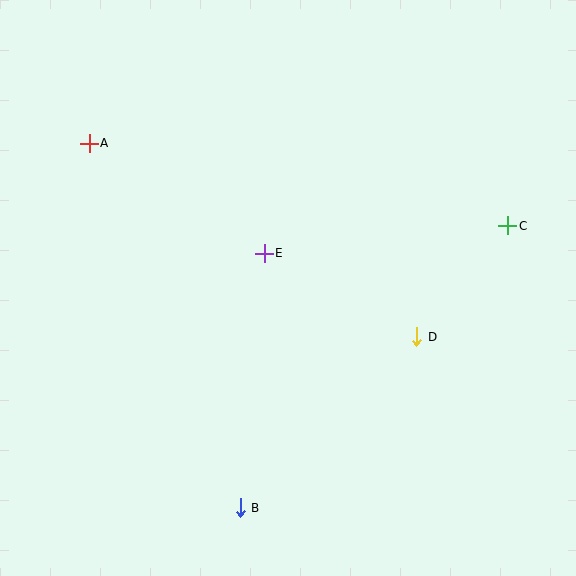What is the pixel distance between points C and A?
The distance between C and A is 426 pixels.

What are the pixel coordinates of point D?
Point D is at (417, 337).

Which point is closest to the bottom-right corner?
Point D is closest to the bottom-right corner.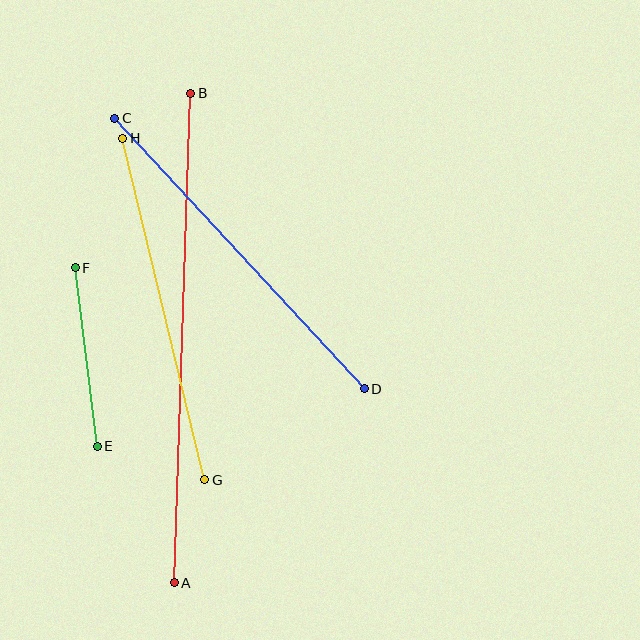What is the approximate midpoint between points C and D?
The midpoint is at approximately (239, 254) pixels.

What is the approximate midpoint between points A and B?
The midpoint is at approximately (183, 338) pixels.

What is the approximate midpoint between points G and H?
The midpoint is at approximately (164, 309) pixels.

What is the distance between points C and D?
The distance is approximately 368 pixels.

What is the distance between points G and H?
The distance is approximately 351 pixels.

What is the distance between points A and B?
The distance is approximately 490 pixels.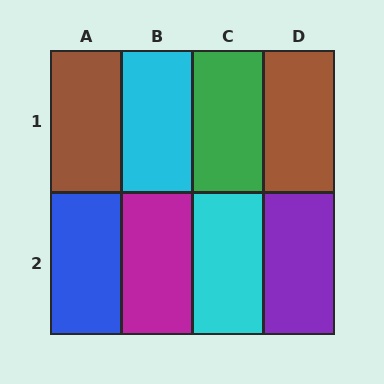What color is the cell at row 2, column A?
Blue.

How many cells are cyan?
2 cells are cyan.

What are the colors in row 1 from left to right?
Brown, cyan, green, brown.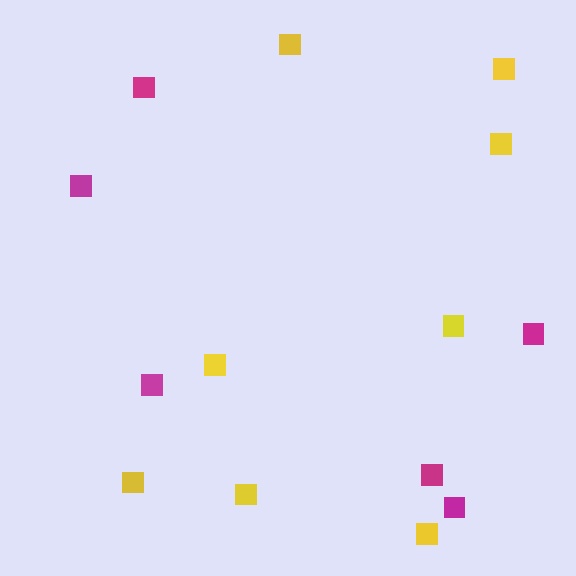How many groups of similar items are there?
There are 2 groups: one group of magenta squares (6) and one group of yellow squares (8).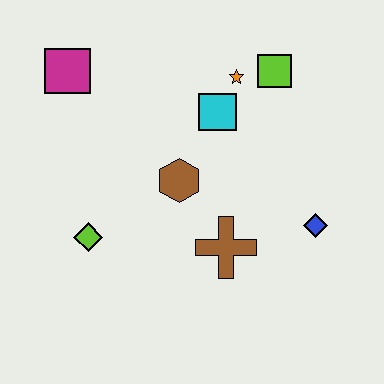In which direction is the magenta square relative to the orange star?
The magenta square is to the left of the orange star.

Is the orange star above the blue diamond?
Yes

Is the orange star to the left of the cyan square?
No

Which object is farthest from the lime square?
The lime diamond is farthest from the lime square.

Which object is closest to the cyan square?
The orange star is closest to the cyan square.